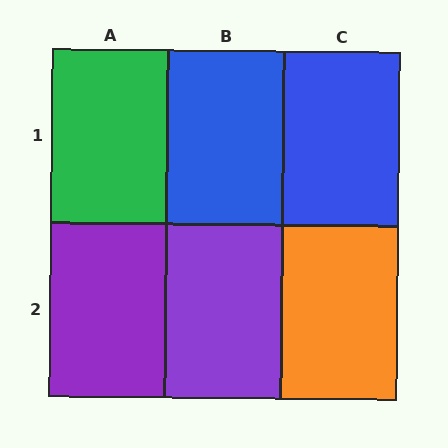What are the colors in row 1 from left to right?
Green, blue, blue.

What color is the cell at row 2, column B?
Purple.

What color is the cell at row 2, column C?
Orange.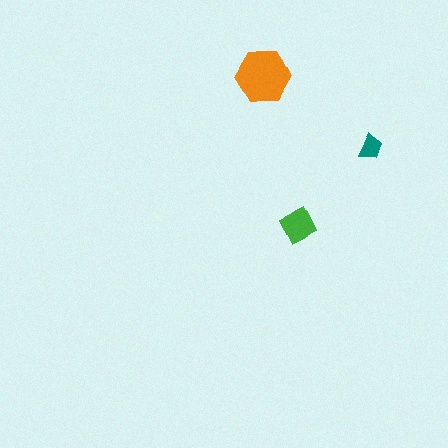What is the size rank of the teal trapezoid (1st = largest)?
3rd.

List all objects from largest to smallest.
The orange hexagon, the green diamond, the teal trapezoid.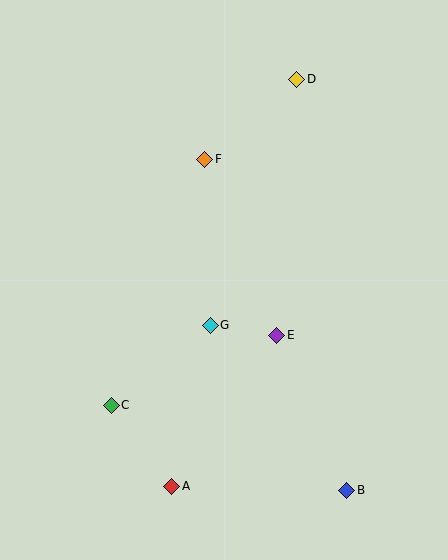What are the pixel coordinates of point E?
Point E is at (277, 335).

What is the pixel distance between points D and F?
The distance between D and F is 122 pixels.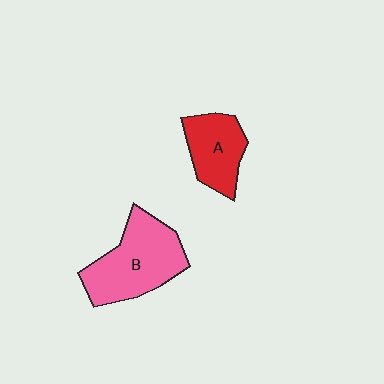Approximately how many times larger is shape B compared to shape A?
Approximately 1.6 times.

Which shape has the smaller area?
Shape A (red).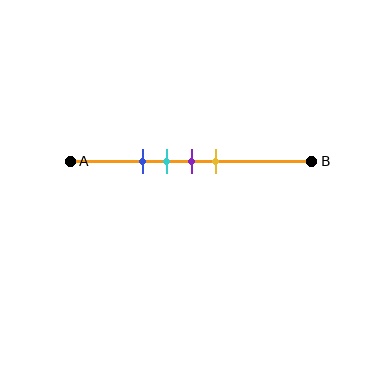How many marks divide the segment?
There are 4 marks dividing the segment.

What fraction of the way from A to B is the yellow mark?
The yellow mark is approximately 60% (0.6) of the way from A to B.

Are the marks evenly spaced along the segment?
Yes, the marks are approximately evenly spaced.